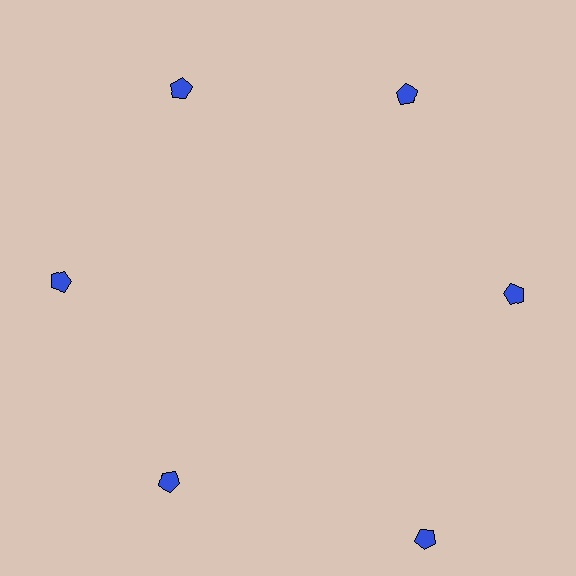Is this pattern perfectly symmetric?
No. The 6 blue pentagons are arranged in a ring, but one element near the 5 o'clock position is pushed outward from the center, breaking the 6-fold rotational symmetry.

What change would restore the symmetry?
The symmetry would be restored by moving it inward, back onto the ring so that all 6 pentagons sit at equal angles and equal distance from the center.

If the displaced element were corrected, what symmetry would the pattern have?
It would have 6-fold rotational symmetry — the pattern would map onto itself every 60 degrees.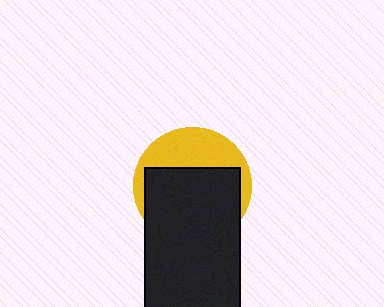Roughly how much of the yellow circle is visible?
A small part of it is visible (roughly 38%).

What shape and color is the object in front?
The object in front is a black rectangle.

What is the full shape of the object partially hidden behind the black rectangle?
The partially hidden object is a yellow circle.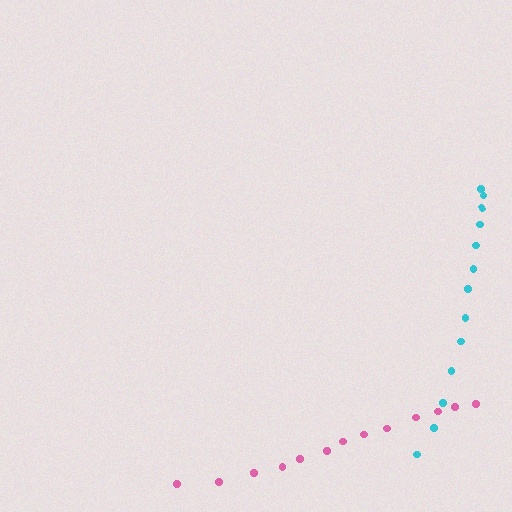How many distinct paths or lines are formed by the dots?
There are 2 distinct paths.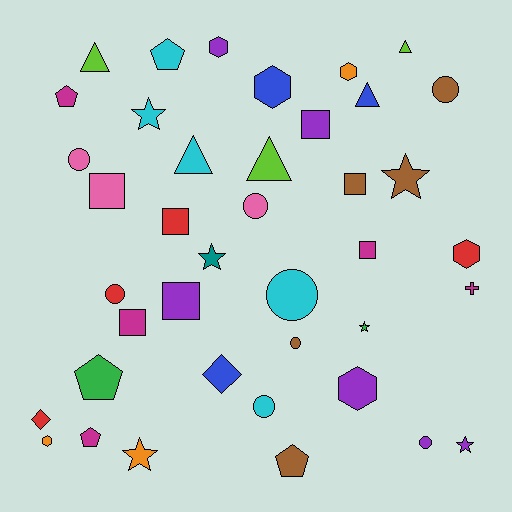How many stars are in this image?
There are 6 stars.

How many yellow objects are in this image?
There are no yellow objects.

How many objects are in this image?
There are 40 objects.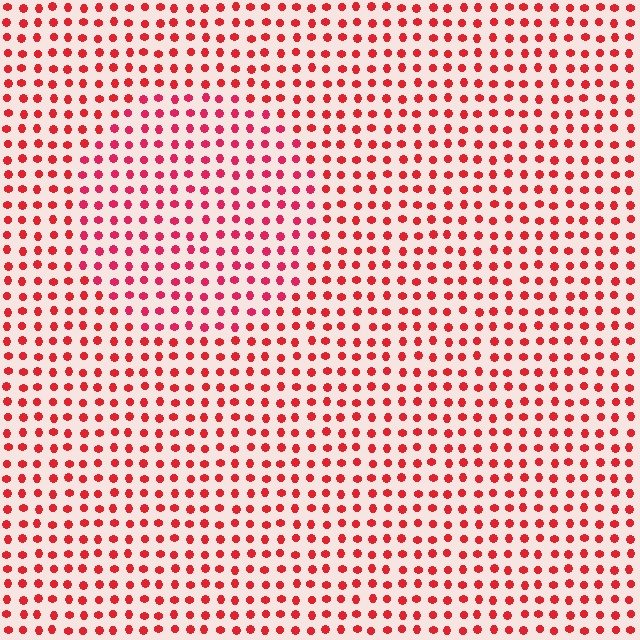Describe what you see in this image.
The image is filled with small red elements in a uniform arrangement. A circle-shaped region is visible where the elements are tinted to a slightly different hue, forming a subtle color boundary.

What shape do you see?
I see a circle.